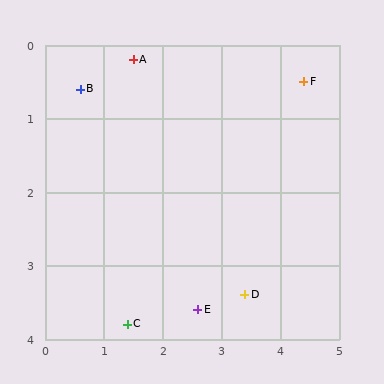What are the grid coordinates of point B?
Point B is at approximately (0.6, 0.6).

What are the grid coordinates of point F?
Point F is at approximately (4.4, 0.5).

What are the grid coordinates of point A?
Point A is at approximately (1.5, 0.2).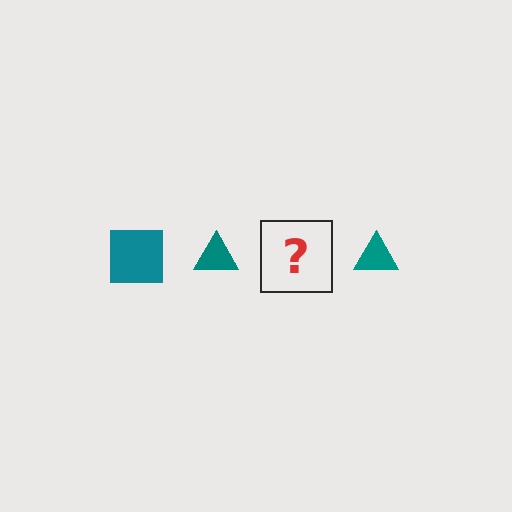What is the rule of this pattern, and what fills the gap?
The rule is that the pattern cycles through square, triangle shapes in teal. The gap should be filled with a teal square.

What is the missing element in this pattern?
The missing element is a teal square.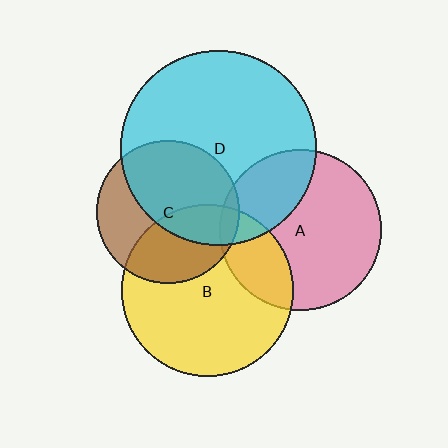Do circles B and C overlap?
Yes.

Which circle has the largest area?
Circle D (cyan).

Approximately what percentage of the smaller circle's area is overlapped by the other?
Approximately 40%.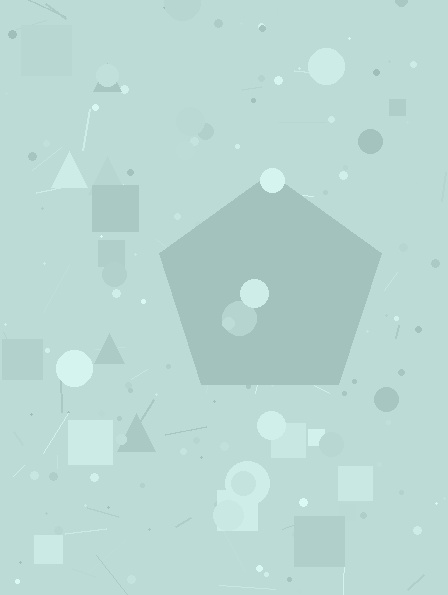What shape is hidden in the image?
A pentagon is hidden in the image.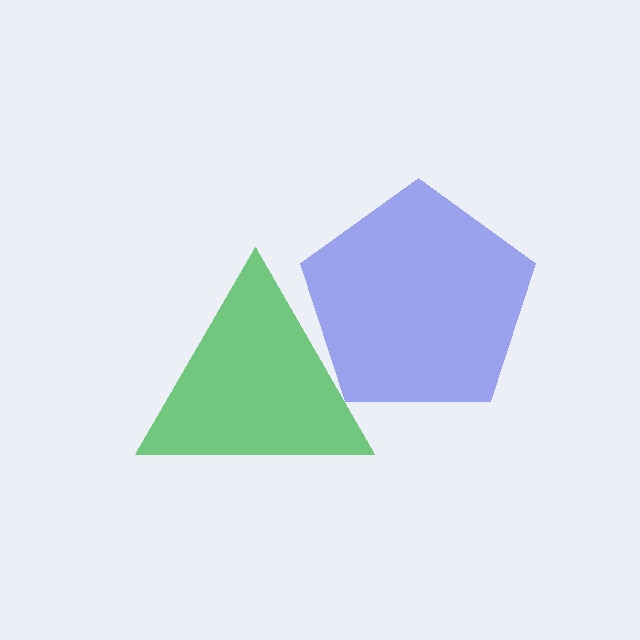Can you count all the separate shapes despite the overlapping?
Yes, there are 2 separate shapes.